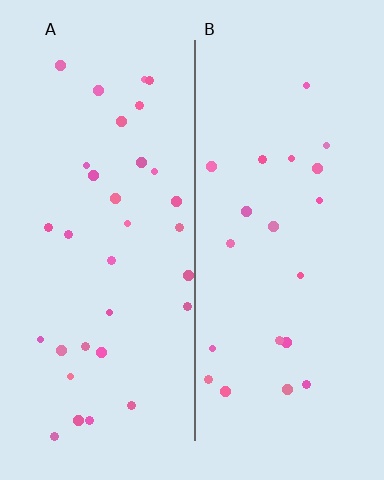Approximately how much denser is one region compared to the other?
Approximately 1.6× — region A over region B.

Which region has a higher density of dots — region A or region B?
A (the left).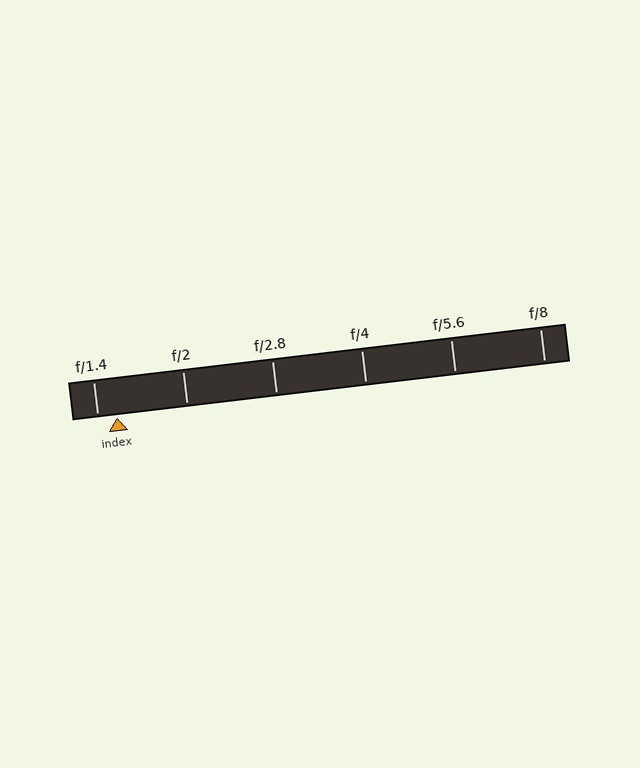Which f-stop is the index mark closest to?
The index mark is closest to f/1.4.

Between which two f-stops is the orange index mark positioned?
The index mark is between f/1.4 and f/2.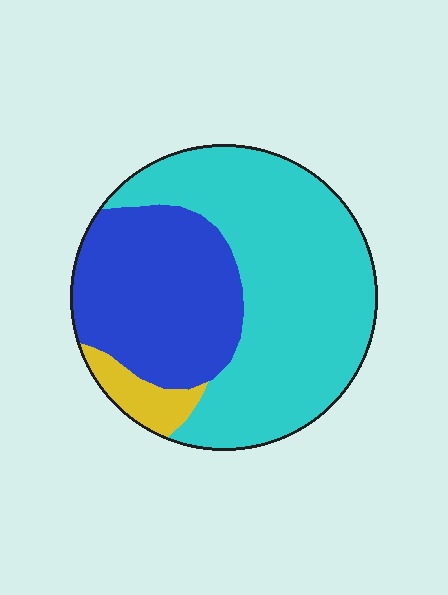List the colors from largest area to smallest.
From largest to smallest: cyan, blue, yellow.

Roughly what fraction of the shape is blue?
Blue covers roughly 35% of the shape.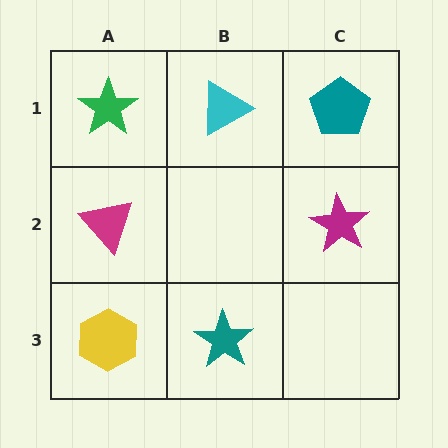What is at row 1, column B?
A cyan triangle.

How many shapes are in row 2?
2 shapes.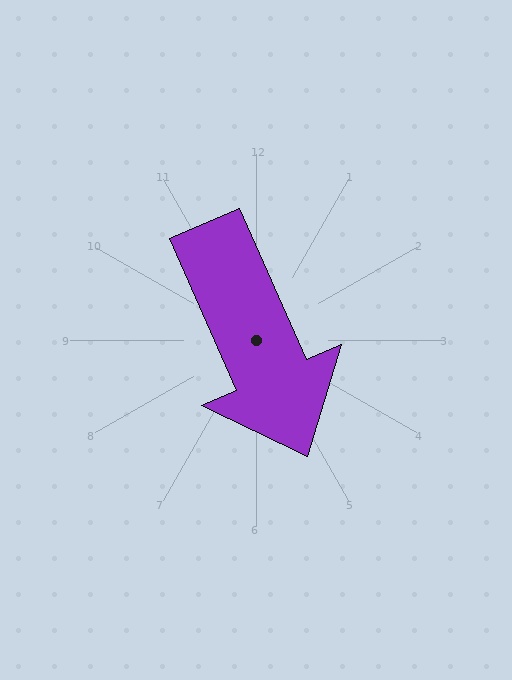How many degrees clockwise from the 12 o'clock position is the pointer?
Approximately 156 degrees.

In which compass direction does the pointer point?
Southeast.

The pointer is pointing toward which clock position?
Roughly 5 o'clock.